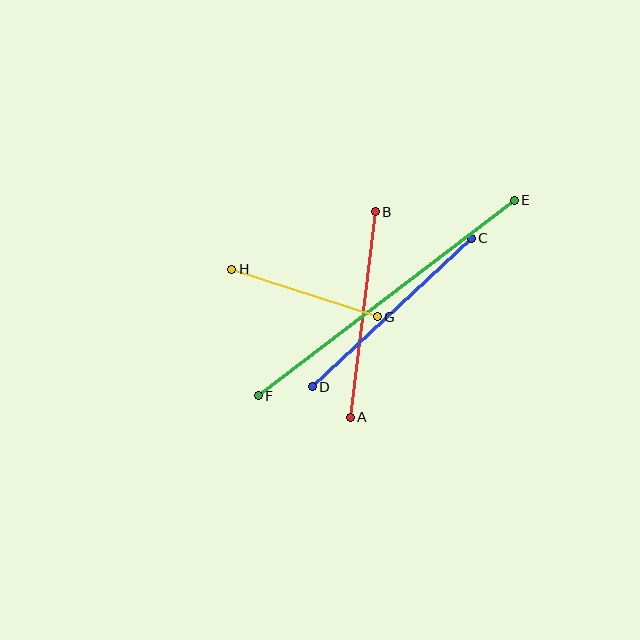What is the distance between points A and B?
The distance is approximately 207 pixels.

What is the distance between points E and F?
The distance is approximately 322 pixels.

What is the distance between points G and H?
The distance is approximately 153 pixels.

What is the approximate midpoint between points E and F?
The midpoint is at approximately (386, 298) pixels.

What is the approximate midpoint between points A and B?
The midpoint is at approximately (363, 315) pixels.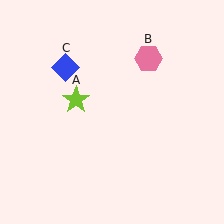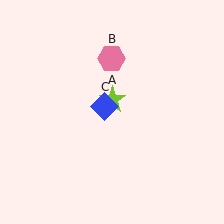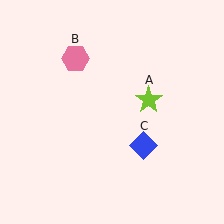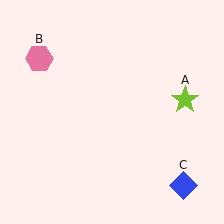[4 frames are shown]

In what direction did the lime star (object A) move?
The lime star (object A) moved right.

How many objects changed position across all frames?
3 objects changed position: lime star (object A), pink hexagon (object B), blue diamond (object C).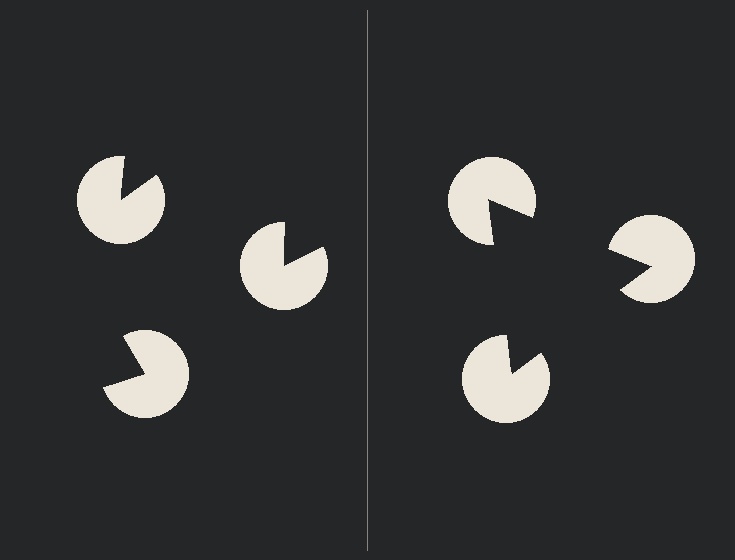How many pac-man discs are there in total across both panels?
6 — 3 on each side.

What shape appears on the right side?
An illusory triangle.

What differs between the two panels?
The pac-man discs are positioned identically on both sides; only the wedge orientations differ. On the right they align to a triangle; on the left they are misaligned.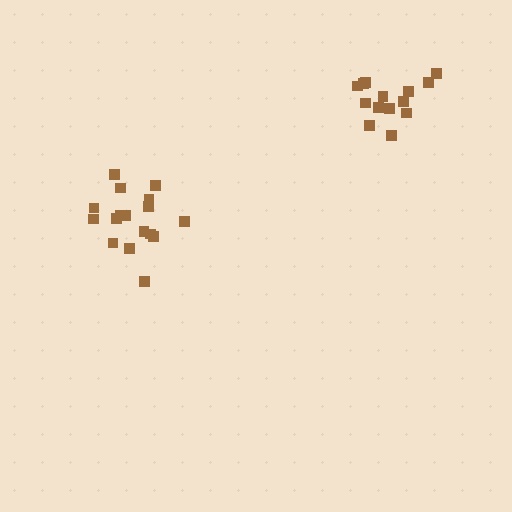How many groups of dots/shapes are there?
There are 2 groups.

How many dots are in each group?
Group 1: 14 dots, Group 2: 17 dots (31 total).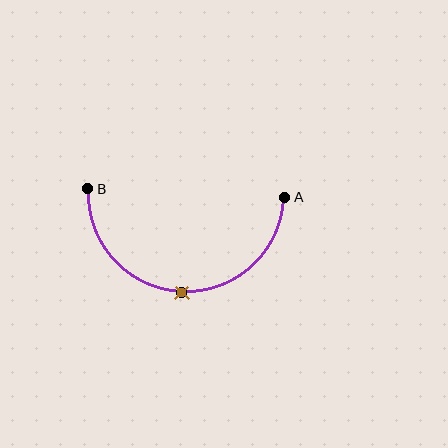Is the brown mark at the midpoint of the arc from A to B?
Yes. The brown mark lies on the arc at equal arc-length from both A and B — it is the arc midpoint.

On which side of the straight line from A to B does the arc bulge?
The arc bulges below the straight line connecting A and B.